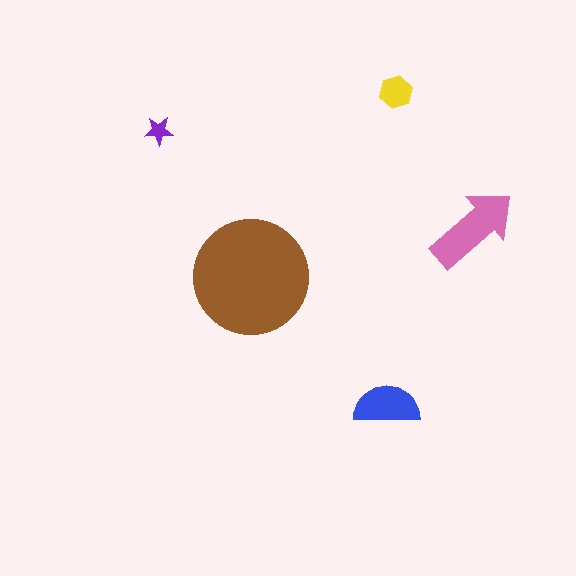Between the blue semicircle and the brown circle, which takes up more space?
The brown circle.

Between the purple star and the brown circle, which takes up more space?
The brown circle.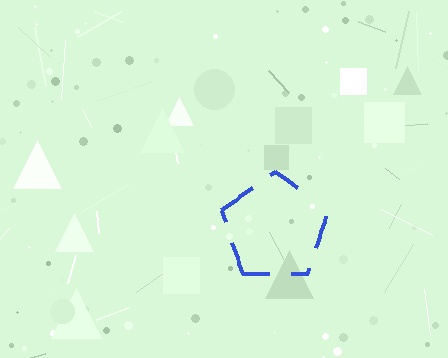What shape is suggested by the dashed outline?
The dashed outline suggests a pentagon.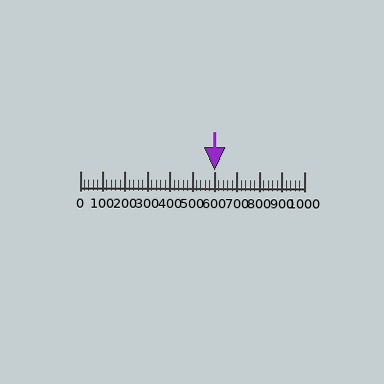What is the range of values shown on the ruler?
The ruler shows values from 0 to 1000.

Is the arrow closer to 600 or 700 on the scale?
The arrow is closer to 600.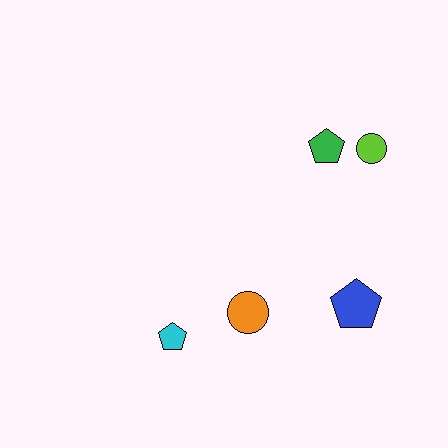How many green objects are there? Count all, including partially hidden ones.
There is 1 green object.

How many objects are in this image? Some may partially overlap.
There are 5 objects.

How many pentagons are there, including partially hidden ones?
There are 3 pentagons.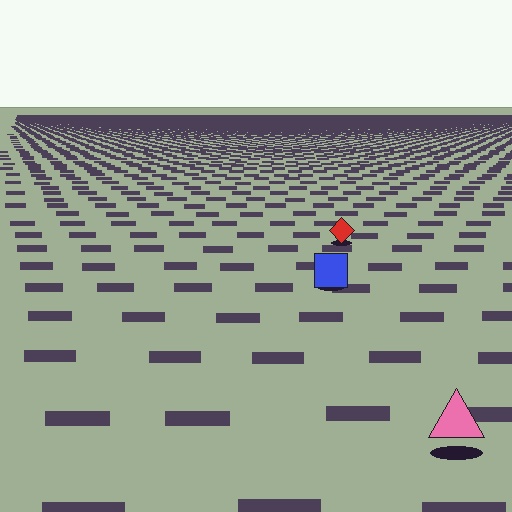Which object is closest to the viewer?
The pink triangle is closest. The texture marks near it are larger and more spread out.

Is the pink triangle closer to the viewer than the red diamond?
Yes. The pink triangle is closer — you can tell from the texture gradient: the ground texture is coarser near it.